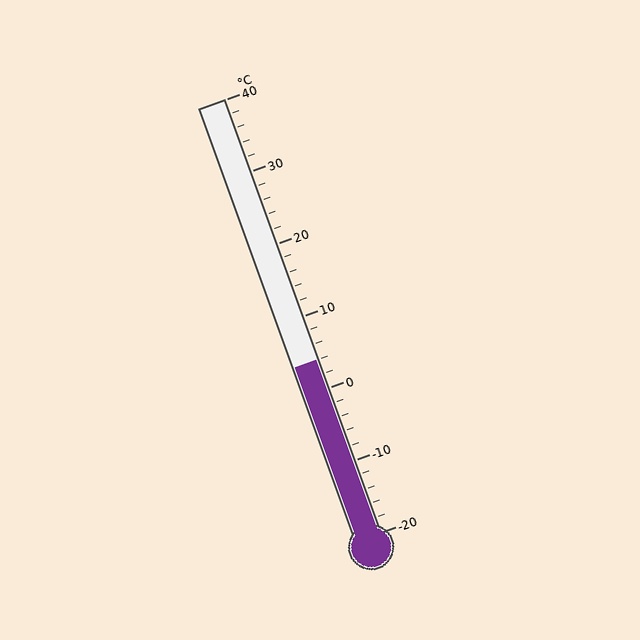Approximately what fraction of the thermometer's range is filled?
The thermometer is filled to approximately 40% of its range.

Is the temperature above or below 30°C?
The temperature is below 30°C.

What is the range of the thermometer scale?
The thermometer scale ranges from -20°C to 40°C.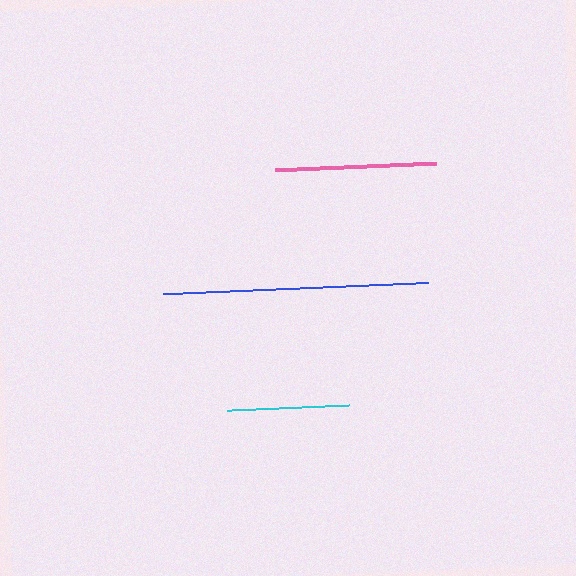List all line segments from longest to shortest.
From longest to shortest: blue, pink, cyan.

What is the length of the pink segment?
The pink segment is approximately 161 pixels long.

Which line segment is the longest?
The blue line is the longest at approximately 264 pixels.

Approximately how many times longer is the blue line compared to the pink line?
The blue line is approximately 1.6 times the length of the pink line.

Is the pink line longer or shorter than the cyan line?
The pink line is longer than the cyan line.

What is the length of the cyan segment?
The cyan segment is approximately 121 pixels long.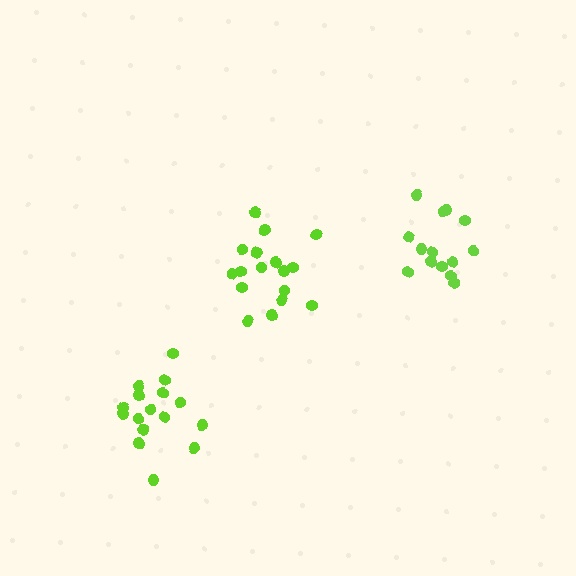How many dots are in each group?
Group 1: 16 dots, Group 2: 17 dots, Group 3: 14 dots (47 total).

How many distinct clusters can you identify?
There are 3 distinct clusters.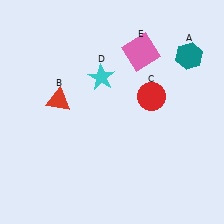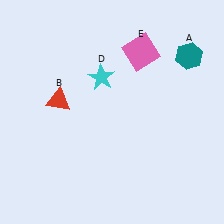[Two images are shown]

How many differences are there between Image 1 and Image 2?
There is 1 difference between the two images.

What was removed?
The red circle (C) was removed in Image 2.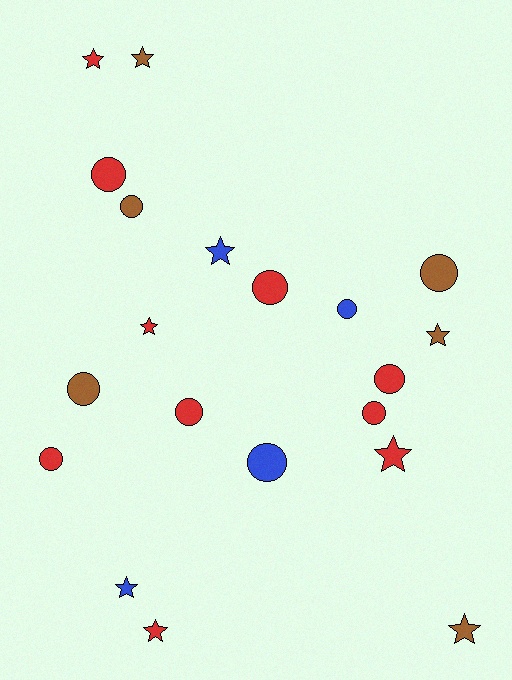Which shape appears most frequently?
Circle, with 11 objects.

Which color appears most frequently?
Red, with 10 objects.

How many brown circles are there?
There are 3 brown circles.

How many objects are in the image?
There are 20 objects.